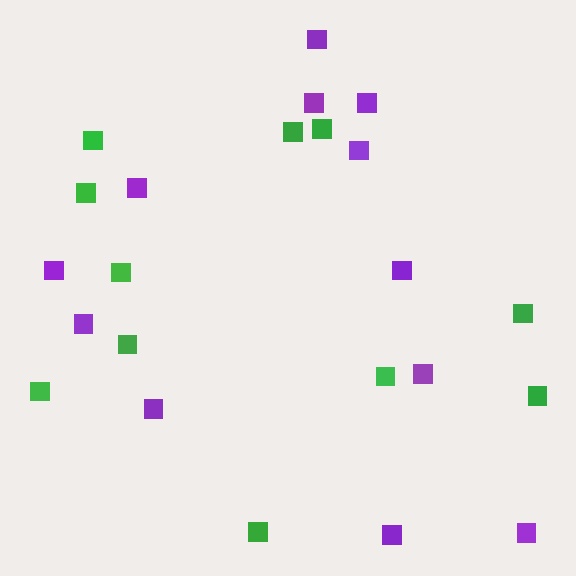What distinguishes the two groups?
There are 2 groups: one group of purple squares (12) and one group of green squares (11).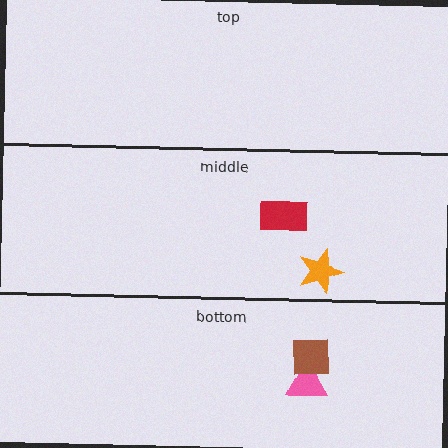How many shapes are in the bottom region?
2.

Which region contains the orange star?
The middle region.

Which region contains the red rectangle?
The middle region.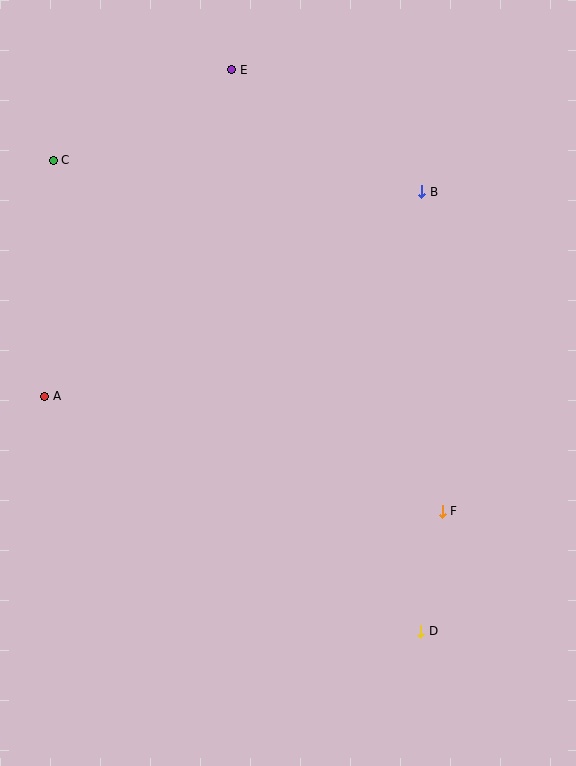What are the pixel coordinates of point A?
Point A is at (45, 396).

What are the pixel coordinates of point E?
Point E is at (232, 70).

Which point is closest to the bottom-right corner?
Point D is closest to the bottom-right corner.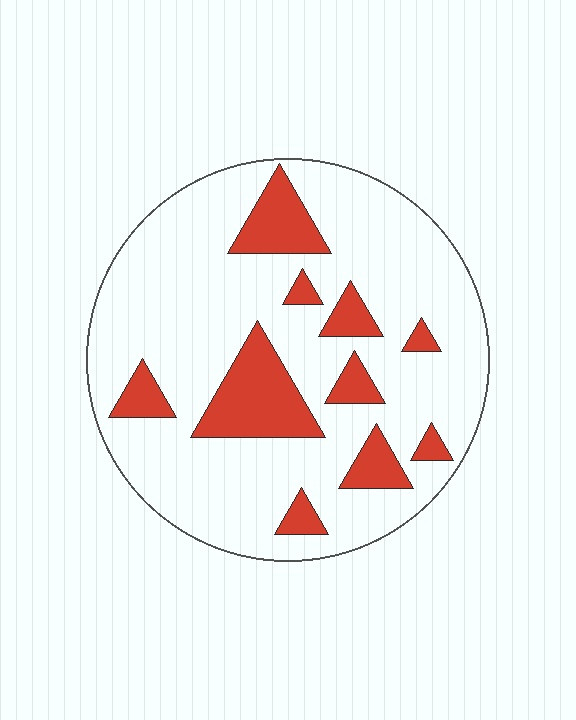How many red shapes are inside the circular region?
10.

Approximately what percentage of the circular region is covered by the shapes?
Approximately 20%.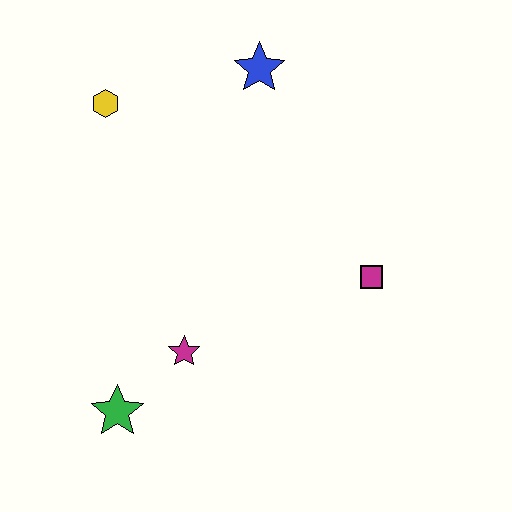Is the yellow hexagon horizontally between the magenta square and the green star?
No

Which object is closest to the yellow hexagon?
The blue star is closest to the yellow hexagon.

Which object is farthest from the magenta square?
The yellow hexagon is farthest from the magenta square.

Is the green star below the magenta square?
Yes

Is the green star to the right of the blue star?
No